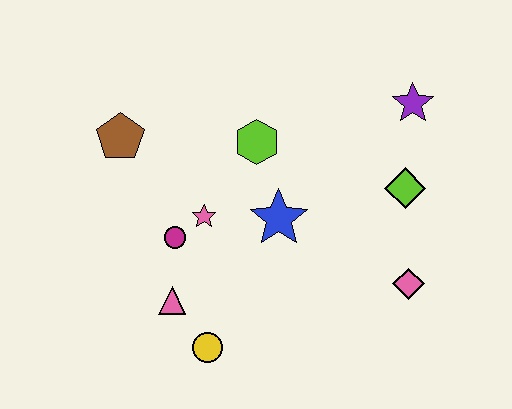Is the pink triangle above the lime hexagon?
No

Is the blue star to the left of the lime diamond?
Yes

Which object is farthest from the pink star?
The purple star is farthest from the pink star.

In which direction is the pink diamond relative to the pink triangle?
The pink diamond is to the right of the pink triangle.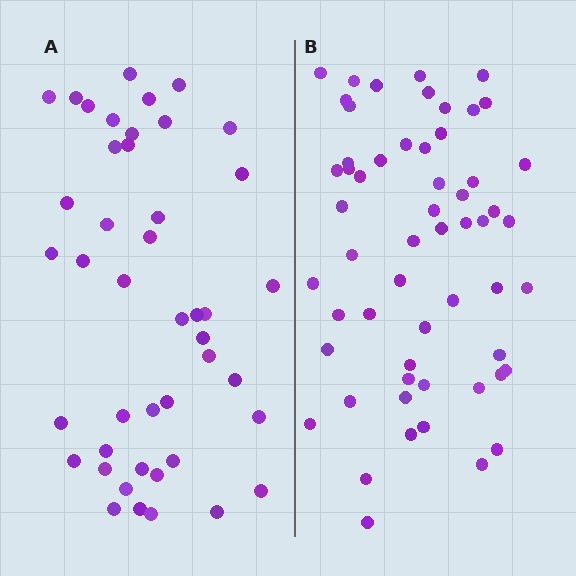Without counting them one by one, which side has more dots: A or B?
Region B (the right region) has more dots.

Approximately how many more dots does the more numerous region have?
Region B has approximately 15 more dots than region A.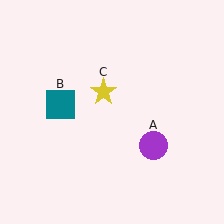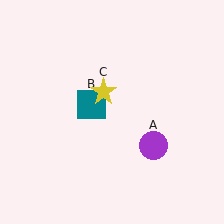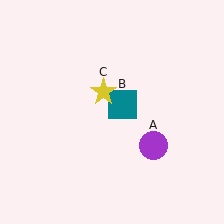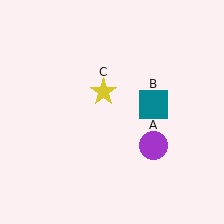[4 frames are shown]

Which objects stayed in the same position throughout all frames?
Purple circle (object A) and yellow star (object C) remained stationary.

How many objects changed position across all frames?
1 object changed position: teal square (object B).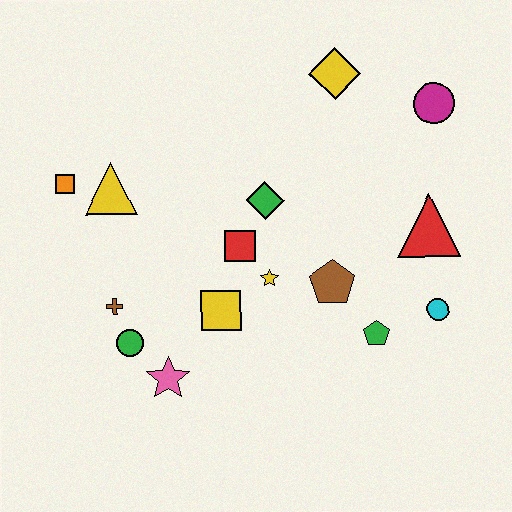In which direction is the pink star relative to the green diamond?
The pink star is below the green diamond.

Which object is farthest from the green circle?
The magenta circle is farthest from the green circle.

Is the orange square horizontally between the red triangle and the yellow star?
No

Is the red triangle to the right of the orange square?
Yes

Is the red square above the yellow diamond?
No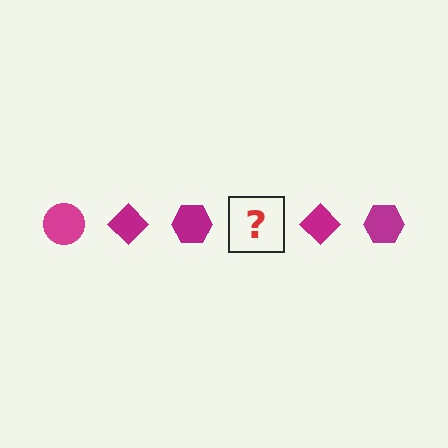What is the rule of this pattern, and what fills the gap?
The rule is that the pattern cycles through circle, diamond, hexagon shapes in magenta. The gap should be filled with a magenta circle.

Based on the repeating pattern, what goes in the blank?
The blank should be a magenta circle.